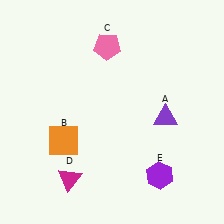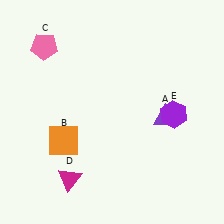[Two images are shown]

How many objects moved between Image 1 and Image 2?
2 objects moved between the two images.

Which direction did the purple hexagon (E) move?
The purple hexagon (E) moved up.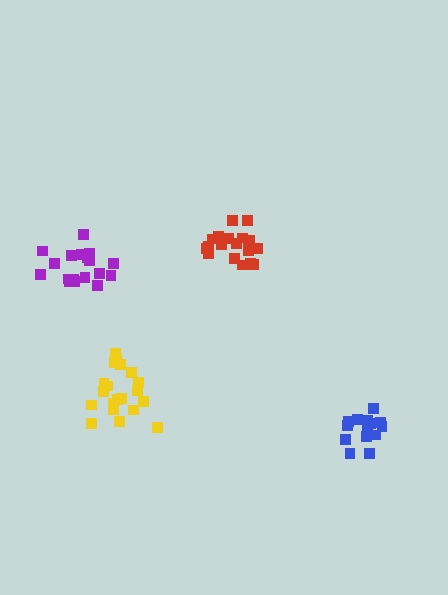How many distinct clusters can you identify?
There are 4 distinct clusters.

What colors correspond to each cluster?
The clusters are colored: yellow, blue, purple, red.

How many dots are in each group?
Group 1: 20 dots, Group 2: 15 dots, Group 3: 19 dots, Group 4: 19 dots (73 total).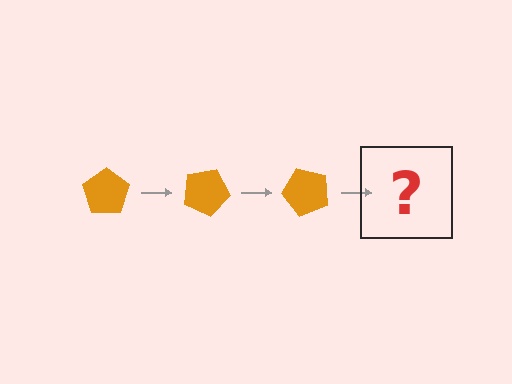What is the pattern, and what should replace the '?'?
The pattern is that the pentagon rotates 25 degrees each step. The '?' should be an orange pentagon rotated 75 degrees.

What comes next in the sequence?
The next element should be an orange pentagon rotated 75 degrees.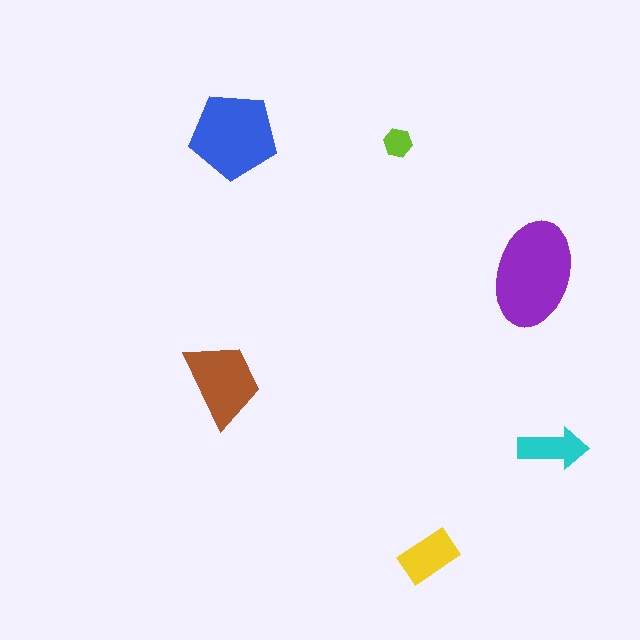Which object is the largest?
The purple ellipse.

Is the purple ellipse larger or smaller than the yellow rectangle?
Larger.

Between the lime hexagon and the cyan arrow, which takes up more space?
The cyan arrow.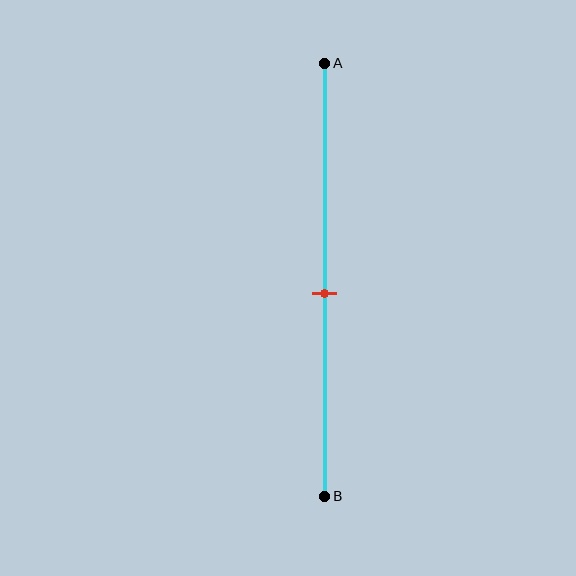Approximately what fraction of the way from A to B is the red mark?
The red mark is approximately 55% of the way from A to B.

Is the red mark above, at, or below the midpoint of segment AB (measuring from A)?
The red mark is below the midpoint of segment AB.